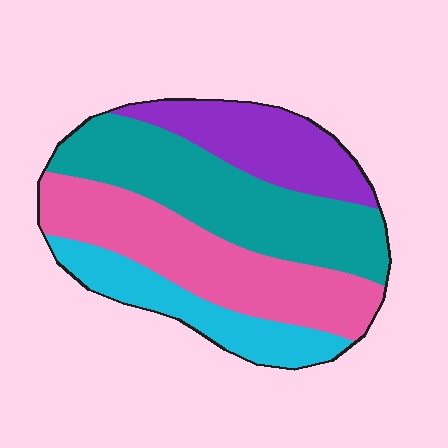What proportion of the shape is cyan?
Cyan takes up about one sixth (1/6) of the shape.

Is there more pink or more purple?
Pink.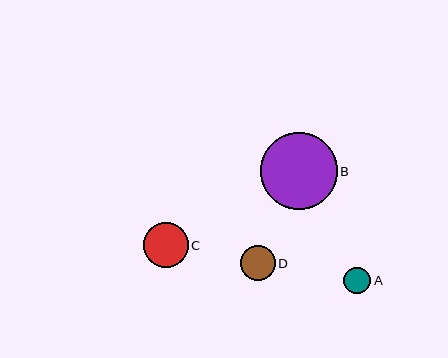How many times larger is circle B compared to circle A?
Circle B is approximately 2.9 times the size of circle A.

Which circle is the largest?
Circle B is the largest with a size of approximately 77 pixels.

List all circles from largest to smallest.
From largest to smallest: B, C, D, A.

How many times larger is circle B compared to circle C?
Circle B is approximately 1.7 times the size of circle C.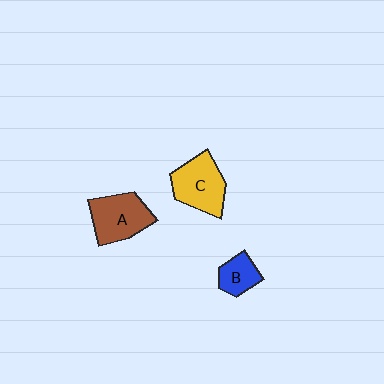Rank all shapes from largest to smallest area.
From largest to smallest: C (yellow), A (brown), B (blue).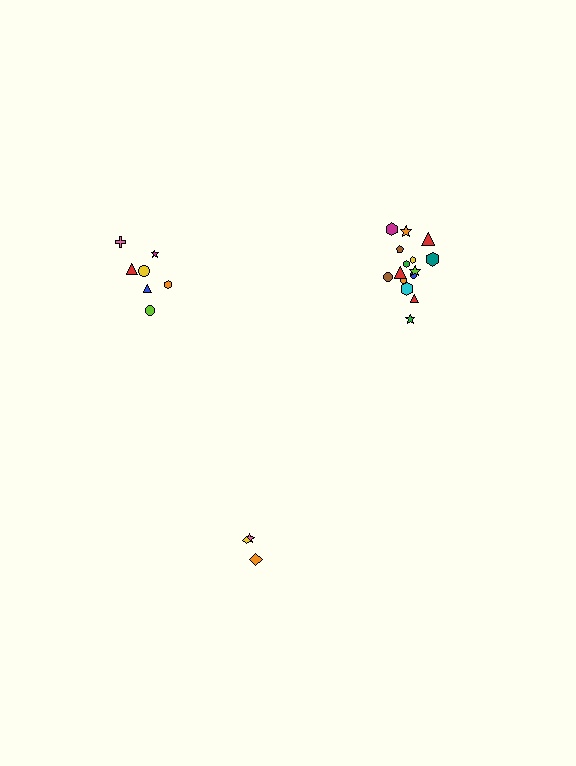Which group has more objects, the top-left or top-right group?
The top-right group.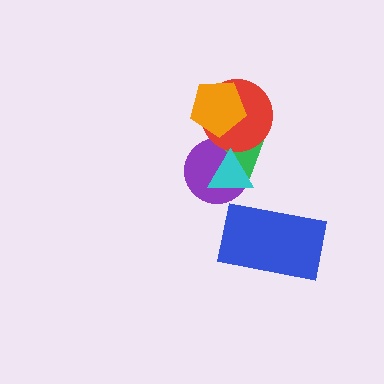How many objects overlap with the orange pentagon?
2 objects overlap with the orange pentagon.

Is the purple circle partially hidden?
Yes, it is partially covered by another shape.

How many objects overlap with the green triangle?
4 objects overlap with the green triangle.